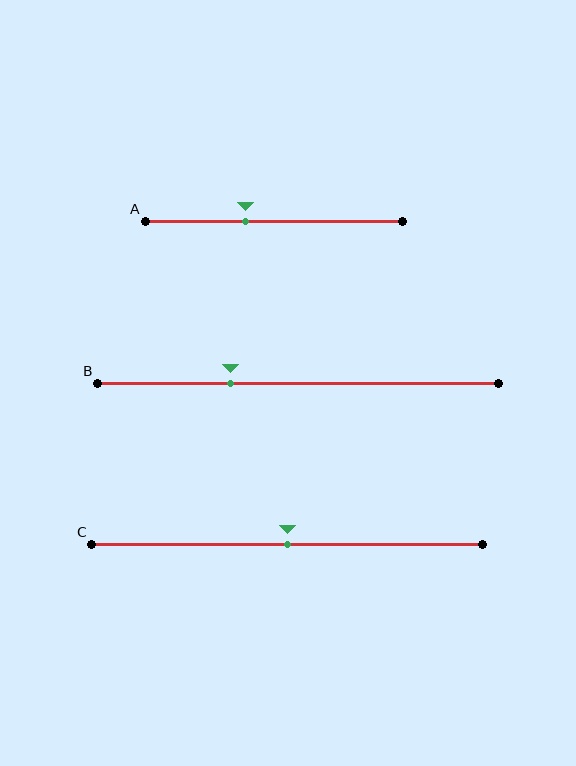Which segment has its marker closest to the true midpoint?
Segment C has its marker closest to the true midpoint.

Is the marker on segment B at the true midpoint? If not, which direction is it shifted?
No, the marker on segment B is shifted to the left by about 17% of the segment length.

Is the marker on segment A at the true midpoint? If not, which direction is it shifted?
No, the marker on segment A is shifted to the left by about 11% of the segment length.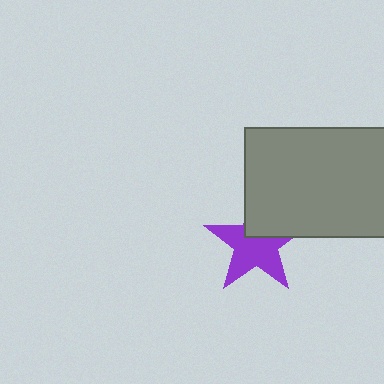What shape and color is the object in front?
The object in front is a gray rectangle.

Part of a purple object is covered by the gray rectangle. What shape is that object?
It is a star.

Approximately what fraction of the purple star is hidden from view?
Roughly 33% of the purple star is hidden behind the gray rectangle.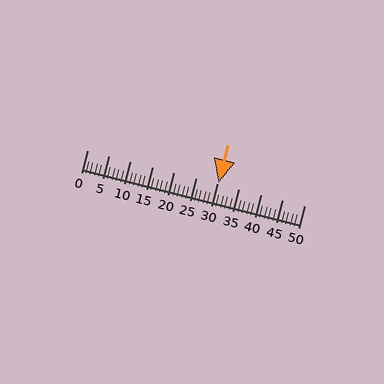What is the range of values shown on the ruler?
The ruler shows values from 0 to 50.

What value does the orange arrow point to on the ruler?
The orange arrow points to approximately 30.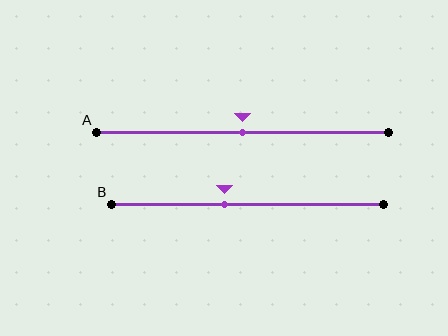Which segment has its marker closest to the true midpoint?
Segment A has its marker closest to the true midpoint.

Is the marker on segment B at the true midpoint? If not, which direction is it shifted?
No, the marker on segment B is shifted to the left by about 9% of the segment length.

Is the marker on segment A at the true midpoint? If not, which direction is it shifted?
Yes, the marker on segment A is at the true midpoint.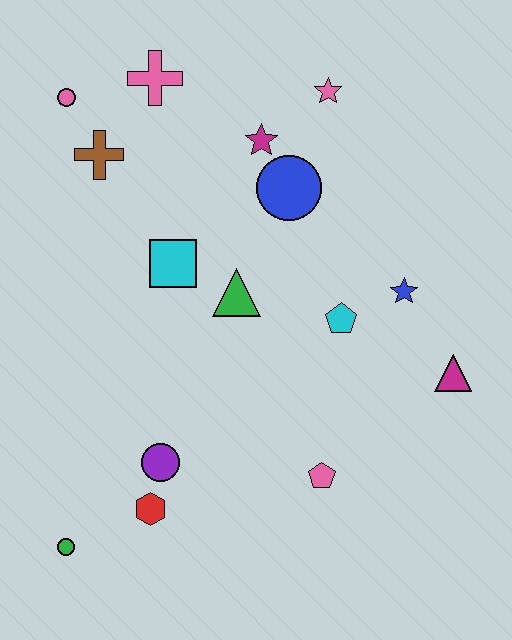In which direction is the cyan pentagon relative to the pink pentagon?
The cyan pentagon is above the pink pentagon.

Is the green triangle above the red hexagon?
Yes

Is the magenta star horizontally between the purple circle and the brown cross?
No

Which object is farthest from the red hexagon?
The pink star is farthest from the red hexagon.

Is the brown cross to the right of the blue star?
No